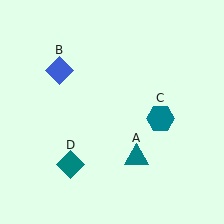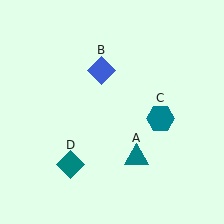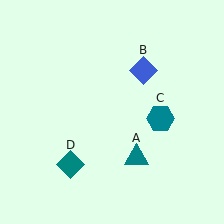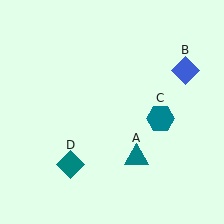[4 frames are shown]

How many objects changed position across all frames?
1 object changed position: blue diamond (object B).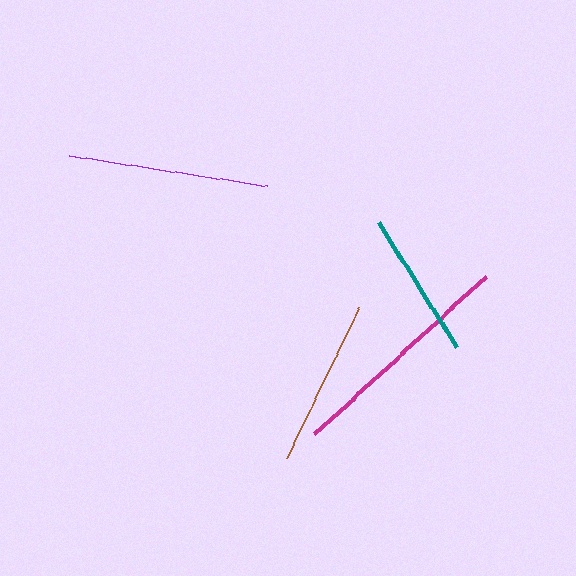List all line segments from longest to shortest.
From longest to shortest: magenta, purple, brown, teal.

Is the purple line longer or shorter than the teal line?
The purple line is longer than the teal line.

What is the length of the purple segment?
The purple segment is approximately 200 pixels long.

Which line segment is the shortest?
The teal line is the shortest at approximately 147 pixels.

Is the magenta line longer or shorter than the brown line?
The magenta line is longer than the brown line.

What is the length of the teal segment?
The teal segment is approximately 147 pixels long.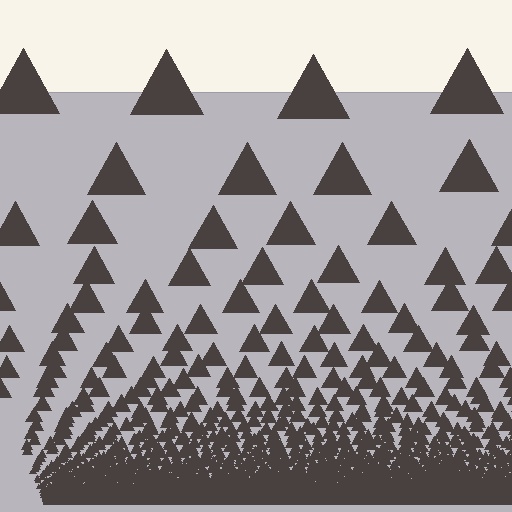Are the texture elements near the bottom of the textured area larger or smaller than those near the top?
Smaller. The gradient is inverted — elements near the bottom are smaller and denser.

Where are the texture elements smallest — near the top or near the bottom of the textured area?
Near the bottom.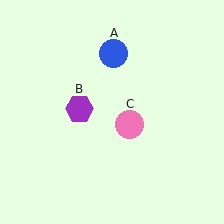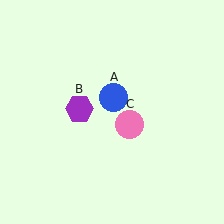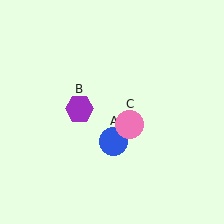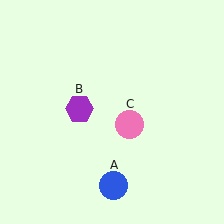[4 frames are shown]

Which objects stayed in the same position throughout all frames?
Purple hexagon (object B) and pink circle (object C) remained stationary.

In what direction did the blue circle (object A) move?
The blue circle (object A) moved down.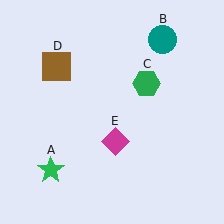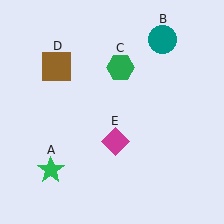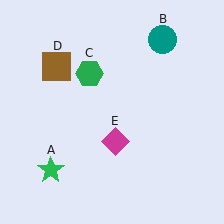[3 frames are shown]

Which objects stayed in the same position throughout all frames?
Green star (object A) and teal circle (object B) and brown square (object D) and magenta diamond (object E) remained stationary.